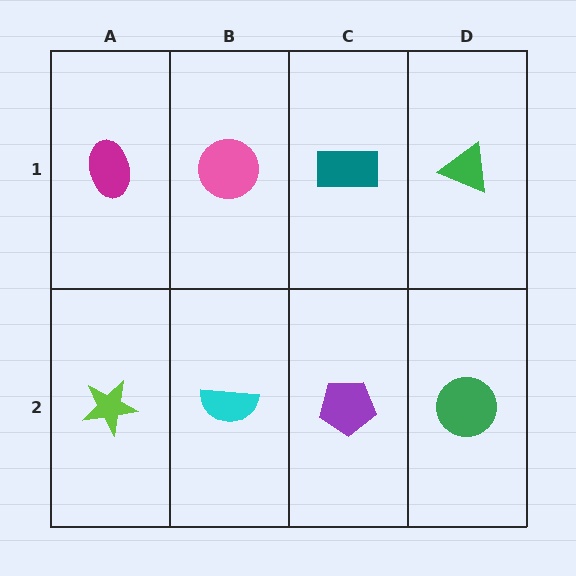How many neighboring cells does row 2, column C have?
3.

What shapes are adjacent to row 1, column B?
A cyan semicircle (row 2, column B), a magenta ellipse (row 1, column A), a teal rectangle (row 1, column C).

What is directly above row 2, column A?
A magenta ellipse.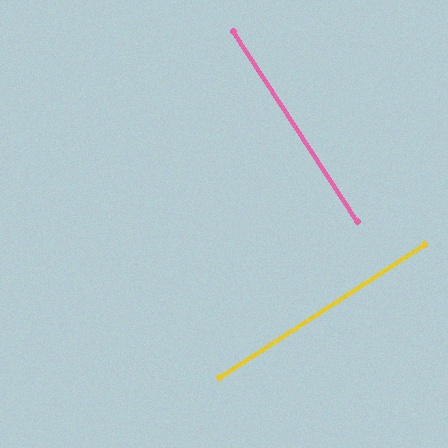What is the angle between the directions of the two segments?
Approximately 90 degrees.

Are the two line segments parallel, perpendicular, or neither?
Perpendicular — they meet at approximately 90°.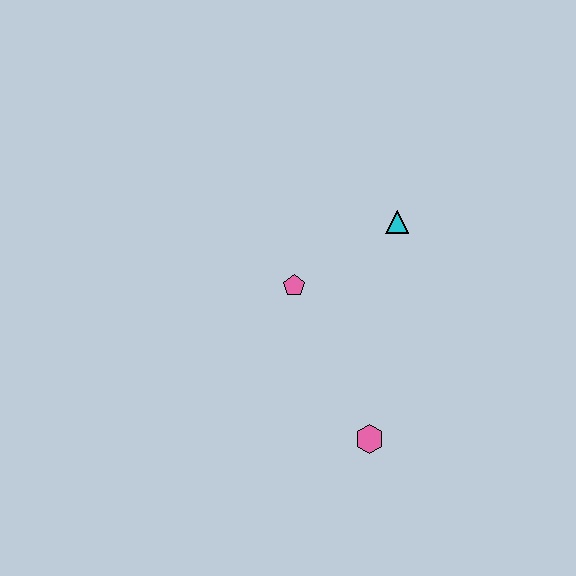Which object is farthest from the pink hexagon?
The cyan triangle is farthest from the pink hexagon.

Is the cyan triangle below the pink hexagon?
No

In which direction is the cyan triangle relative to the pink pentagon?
The cyan triangle is to the right of the pink pentagon.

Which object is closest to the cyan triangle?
The pink pentagon is closest to the cyan triangle.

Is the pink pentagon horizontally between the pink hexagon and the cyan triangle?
No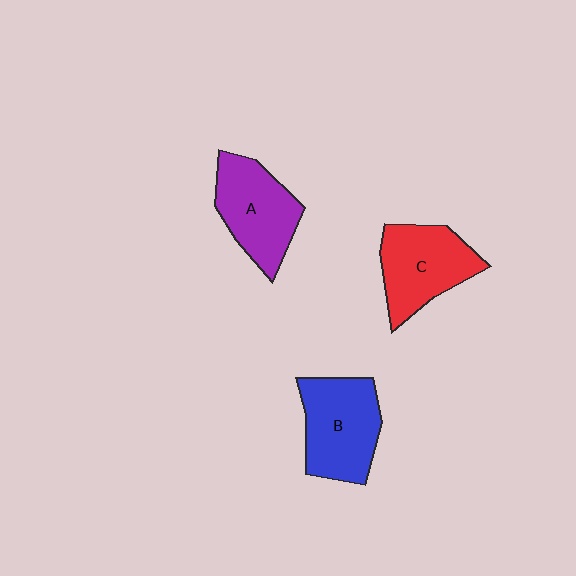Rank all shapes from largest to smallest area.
From largest to smallest: B (blue), C (red), A (purple).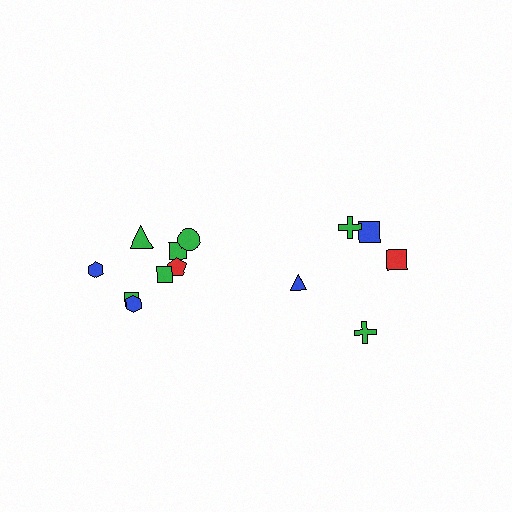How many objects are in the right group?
There are 5 objects.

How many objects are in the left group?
There are 8 objects.